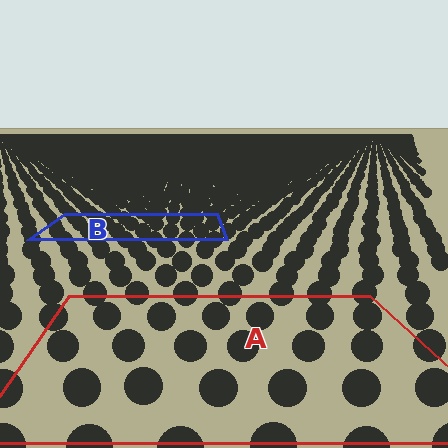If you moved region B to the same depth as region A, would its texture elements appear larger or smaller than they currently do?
They would appear larger. At a closer depth, the same texture elements are projected at a bigger on-screen size.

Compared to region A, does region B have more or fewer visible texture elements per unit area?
Region B has more texture elements per unit area — they are packed more densely because it is farther away.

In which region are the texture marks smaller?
The texture marks are smaller in region B, because it is farther away.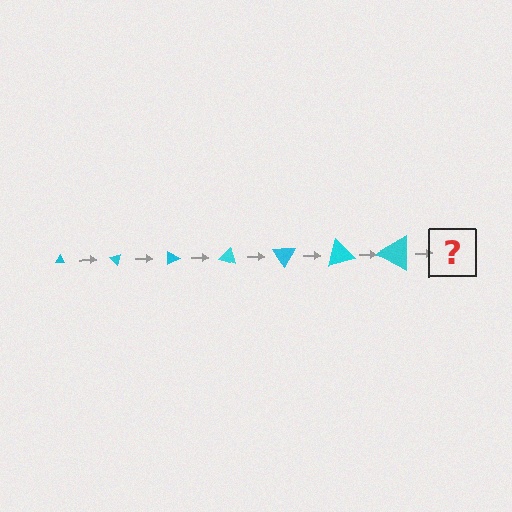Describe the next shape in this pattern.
It should be a triangle, larger than the previous one and rotated 315 degrees from the start.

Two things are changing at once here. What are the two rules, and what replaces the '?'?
The two rules are that the triangle grows larger each step and it rotates 45 degrees each step. The '?' should be a triangle, larger than the previous one and rotated 315 degrees from the start.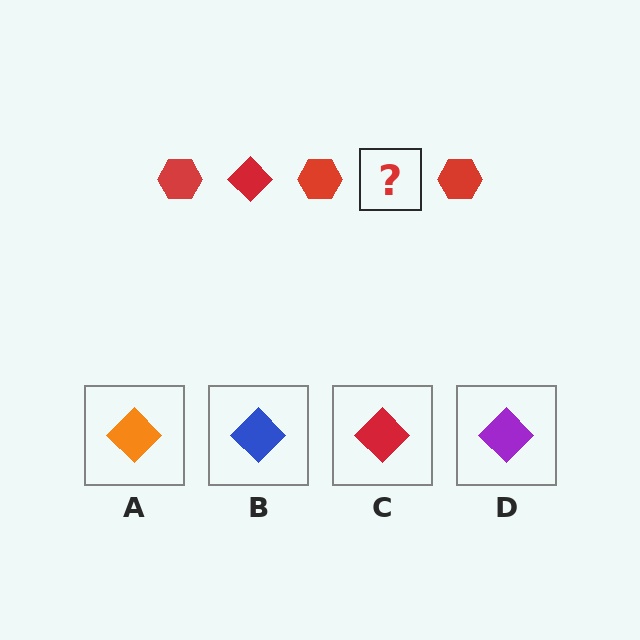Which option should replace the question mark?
Option C.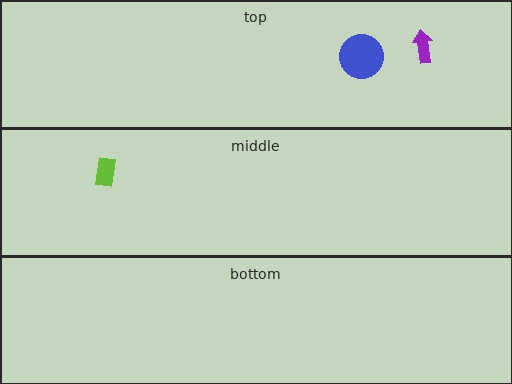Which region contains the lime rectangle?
The middle region.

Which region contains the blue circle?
The top region.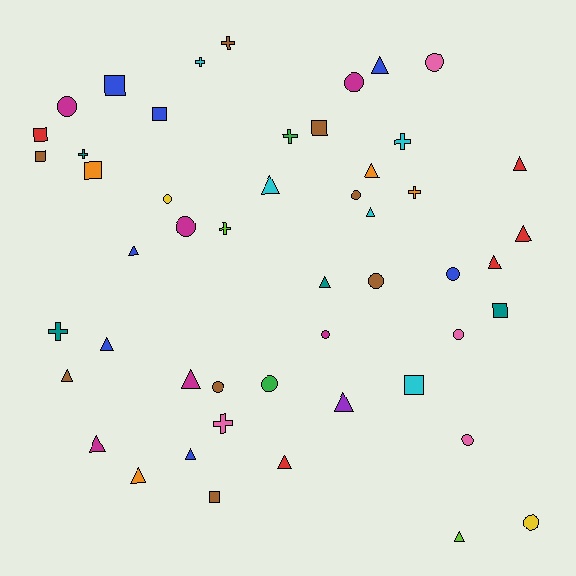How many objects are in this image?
There are 50 objects.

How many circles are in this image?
There are 14 circles.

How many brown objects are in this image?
There are 8 brown objects.